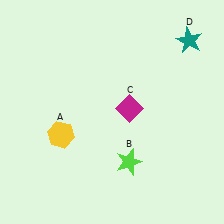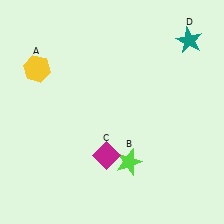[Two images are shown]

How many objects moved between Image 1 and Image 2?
2 objects moved between the two images.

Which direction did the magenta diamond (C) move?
The magenta diamond (C) moved down.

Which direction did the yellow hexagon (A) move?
The yellow hexagon (A) moved up.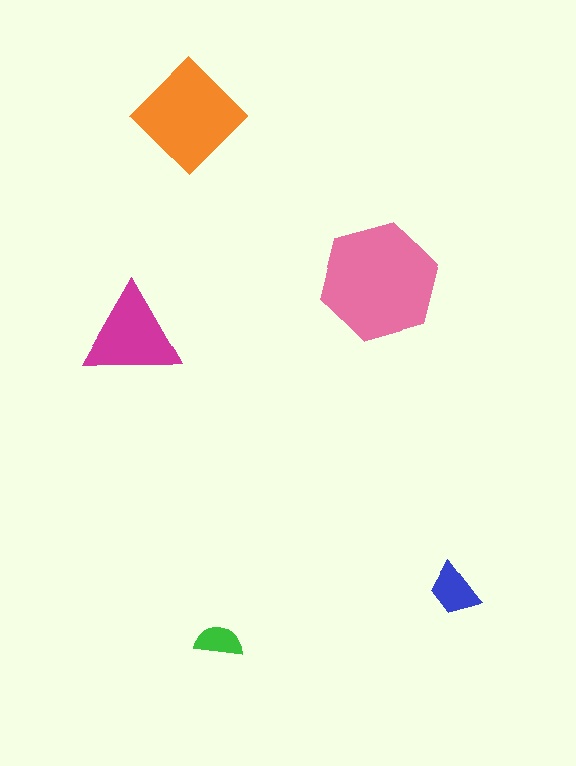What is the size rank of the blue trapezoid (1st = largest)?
4th.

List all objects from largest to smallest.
The pink hexagon, the orange diamond, the magenta triangle, the blue trapezoid, the green semicircle.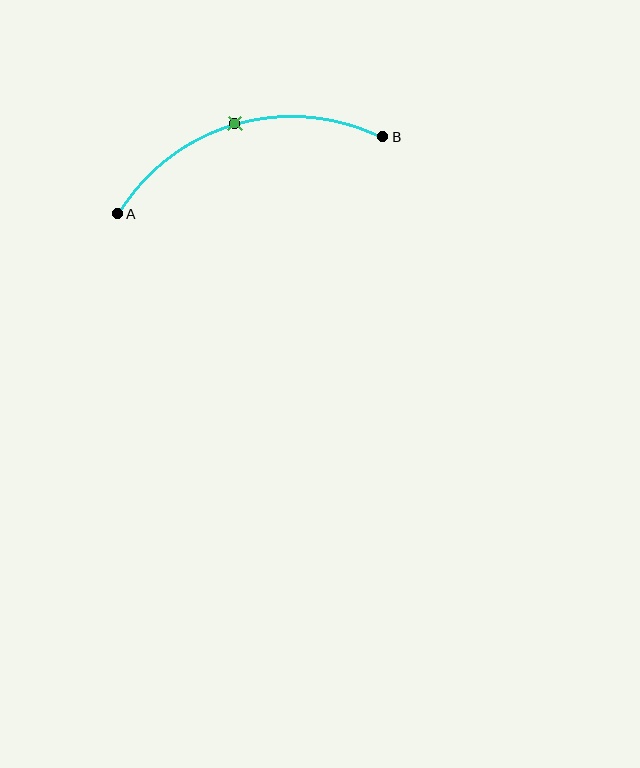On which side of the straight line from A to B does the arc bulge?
The arc bulges above the straight line connecting A and B.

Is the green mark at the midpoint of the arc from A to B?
Yes. The green mark lies on the arc at equal arc-length from both A and B — it is the arc midpoint.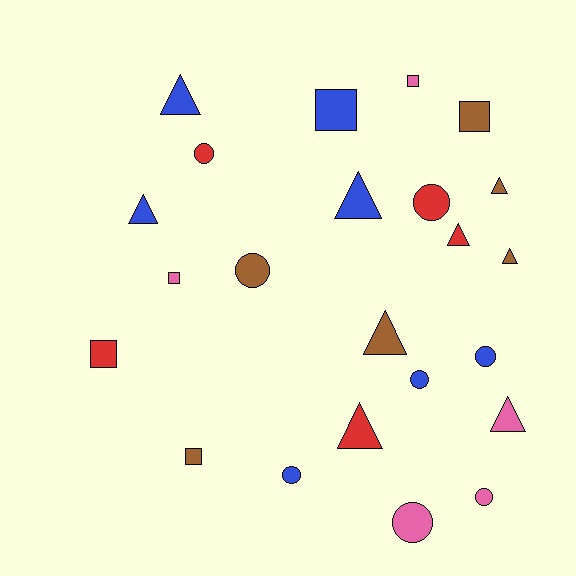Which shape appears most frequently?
Triangle, with 9 objects.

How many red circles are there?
There are 2 red circles.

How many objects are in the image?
There are 23 objects.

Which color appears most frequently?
Blue, with 7 objects.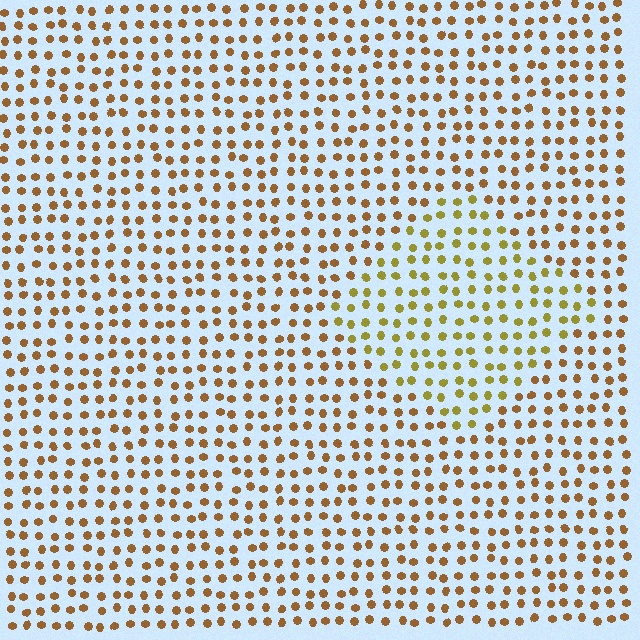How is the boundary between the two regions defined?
The boundary is defined purely by a slight shift in hue (about 29 degrees). Spacing, size, and orientation are identical on both sides.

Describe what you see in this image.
The image is filled with small brown elements in a uniform arrangement. A diamond-shaped region is visible where the elements are tinted to a slightly different hue, forming a subtle color boundary.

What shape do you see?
I see a diamond.